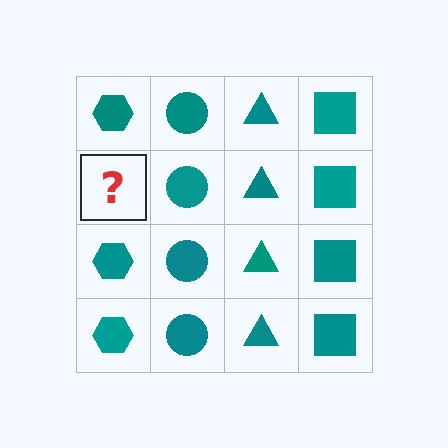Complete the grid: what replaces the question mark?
The question mark should be replaced with a teal hexagon.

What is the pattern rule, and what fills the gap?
The rule is that each column has a consistent shape. The gap should be filled with a teal hexagon.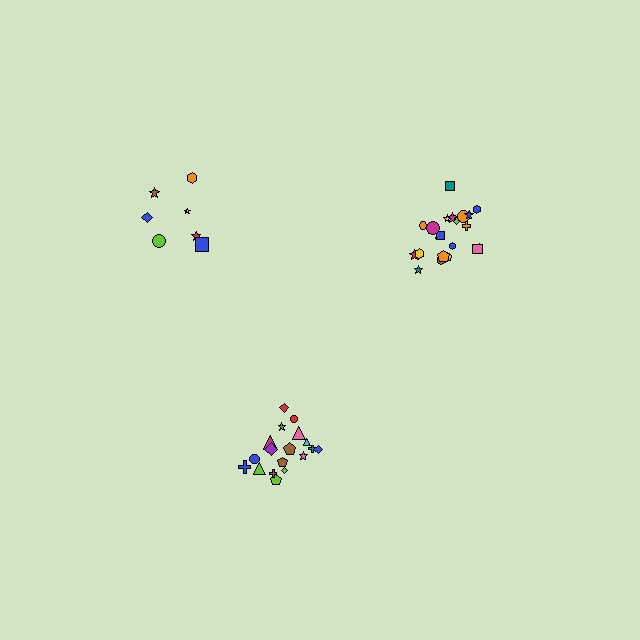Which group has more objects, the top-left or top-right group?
The top-right group.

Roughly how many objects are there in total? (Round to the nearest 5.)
Roughly 45 objects in total.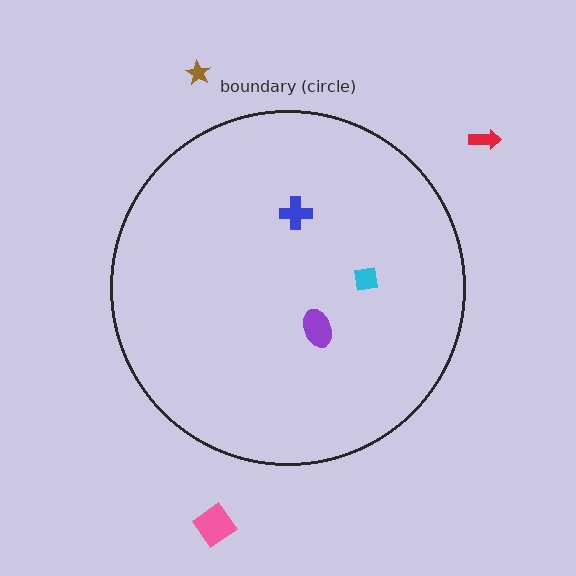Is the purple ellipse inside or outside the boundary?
Inside.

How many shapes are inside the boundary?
3 inside, 3 outside.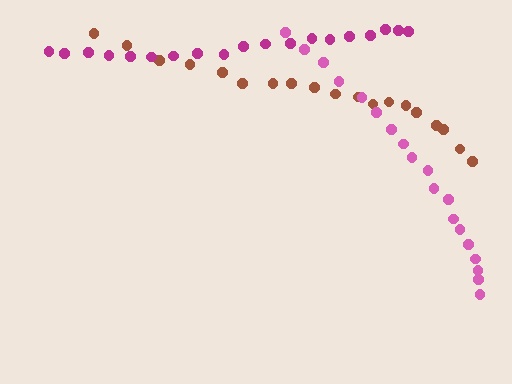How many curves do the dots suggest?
There are 3 distinct paths.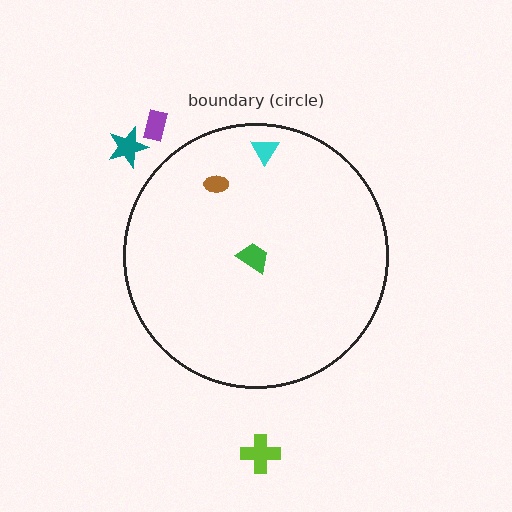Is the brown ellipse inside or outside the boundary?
Inside.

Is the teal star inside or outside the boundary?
Outside.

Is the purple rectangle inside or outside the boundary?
Outside.